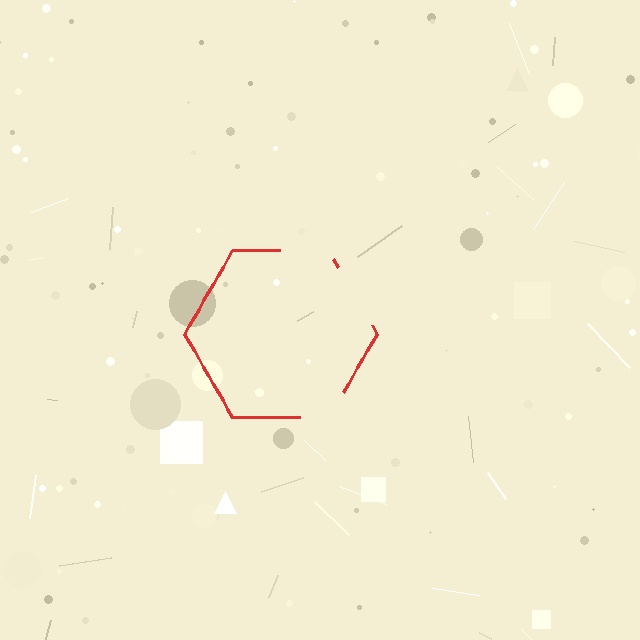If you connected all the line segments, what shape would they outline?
They would outline a hexagon.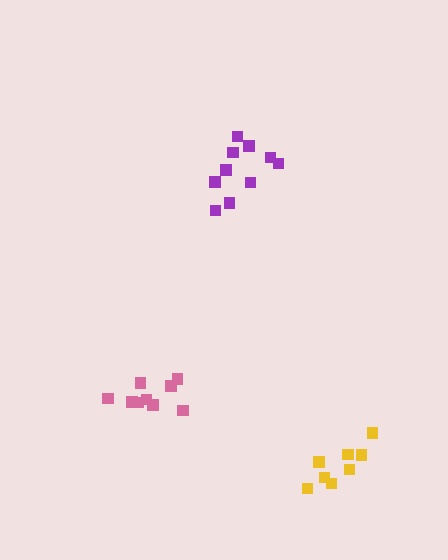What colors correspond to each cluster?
The clusters are colored: pink, purple, yellow.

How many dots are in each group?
Group 1: 9 dots, Group 2: 10 dots, Group 3: 8 dots (27 total).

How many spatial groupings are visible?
There are 3 spatial groupings.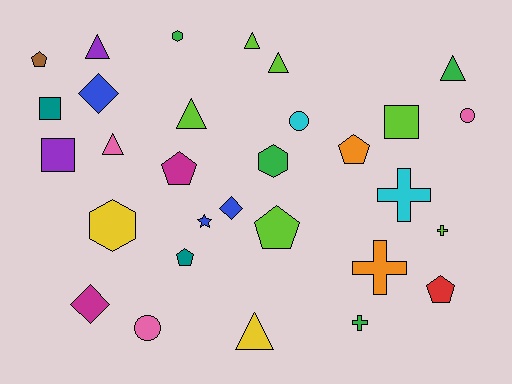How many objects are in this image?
There are 30 objects.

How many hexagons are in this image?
There are 3 hexagons.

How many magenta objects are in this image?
There are 2 magenta objects.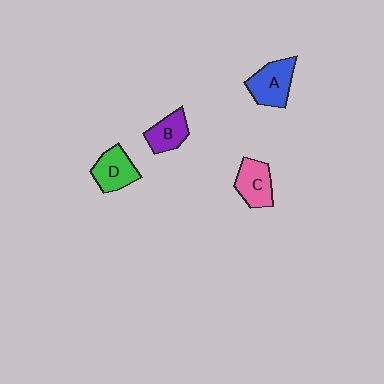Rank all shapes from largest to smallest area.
From largest to smallest: A (blue), C (pink), D (green), B (purple).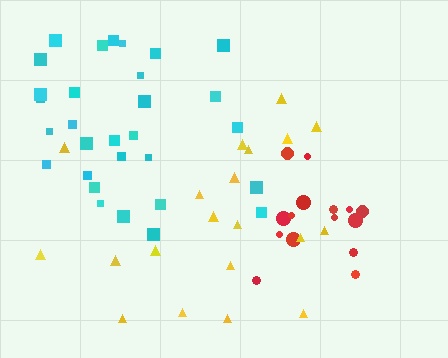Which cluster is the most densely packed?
Cyan.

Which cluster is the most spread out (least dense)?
Yellow.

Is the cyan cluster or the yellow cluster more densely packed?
Cyan.